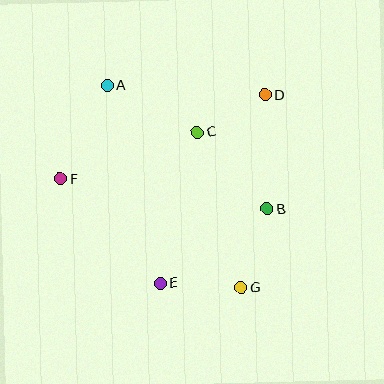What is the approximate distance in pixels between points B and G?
The distance between B and G is approximately 83 pixels.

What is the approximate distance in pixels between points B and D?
The distance between B and D is approximately 114 pixels.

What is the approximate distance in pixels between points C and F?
The distance between C and F is approximately 145 pixels.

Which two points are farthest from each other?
Points A and G are farthest from each other.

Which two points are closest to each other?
Points C and D are closest to each other.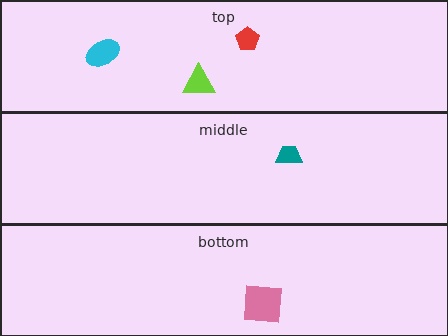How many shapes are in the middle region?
1.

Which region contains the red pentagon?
The top region.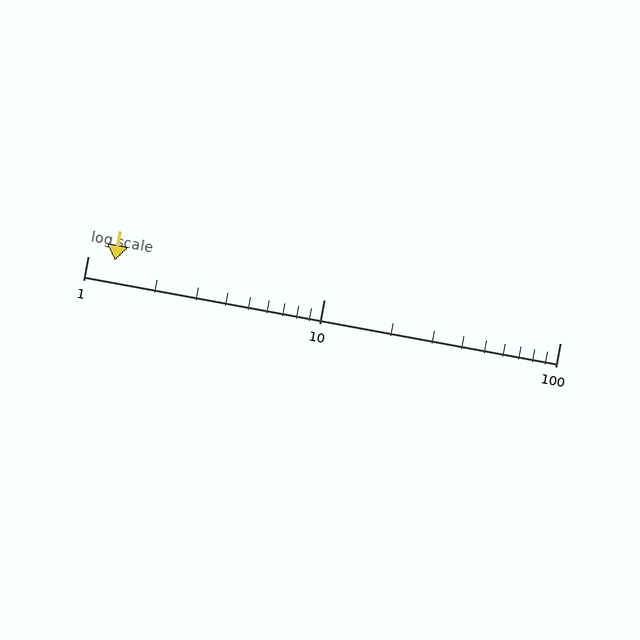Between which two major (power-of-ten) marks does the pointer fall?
The pointer is between 1 and 10.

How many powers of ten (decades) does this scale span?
The scale spans 2 decades, from 1 to 100.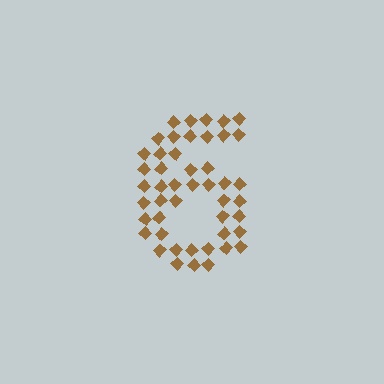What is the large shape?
The large shape is the digit 6.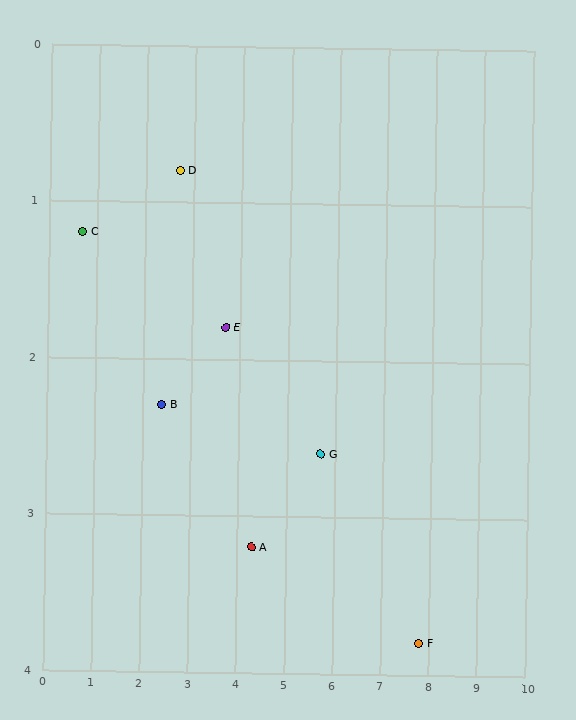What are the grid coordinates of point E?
Point E is at approximately (3.7, 1.8).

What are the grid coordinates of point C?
Point C is at approximately (0.7, 1.2).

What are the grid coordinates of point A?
Point A is at approximately (4.3, 3.2).